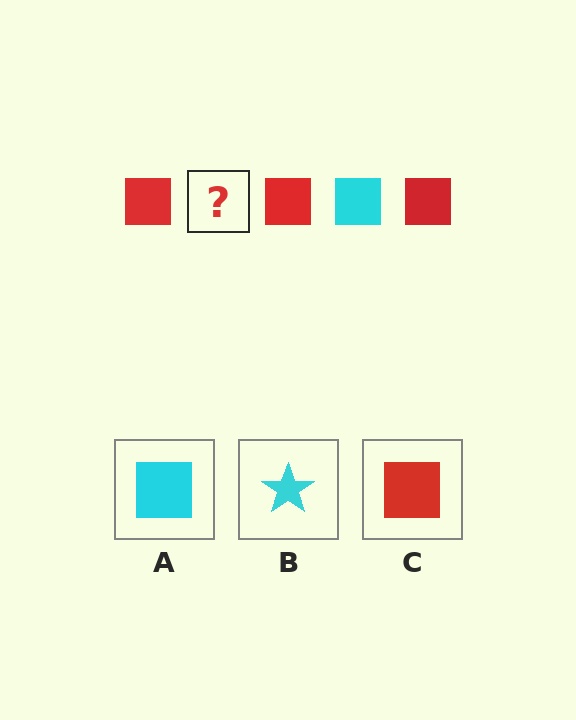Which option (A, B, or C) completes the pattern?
A.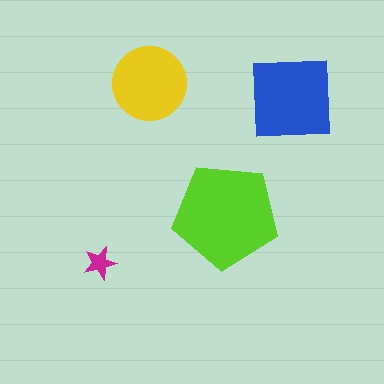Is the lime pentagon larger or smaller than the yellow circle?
Larger.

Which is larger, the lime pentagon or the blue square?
The lime pentagon.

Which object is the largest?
The lime pentagon.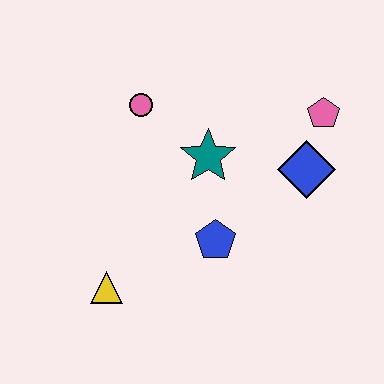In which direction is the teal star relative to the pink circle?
The teal star is to the right of the pink circle.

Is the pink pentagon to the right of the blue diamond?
Yes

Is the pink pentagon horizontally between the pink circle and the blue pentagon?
No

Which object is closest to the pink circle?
The teal star is closest to the pink circle.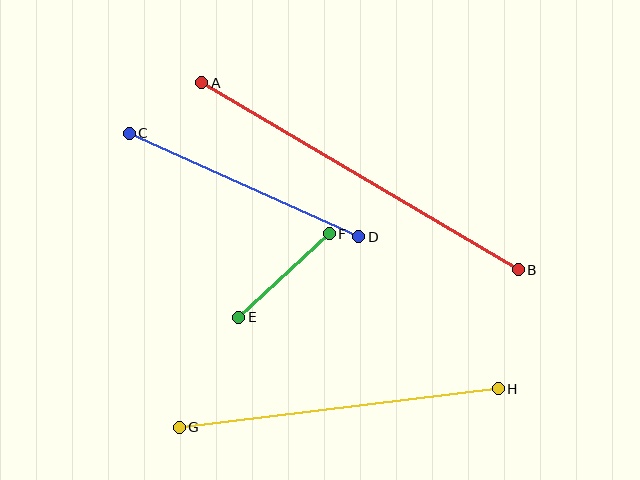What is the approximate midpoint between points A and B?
The midpoint is at approximately (360, 176) pixels.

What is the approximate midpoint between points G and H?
The midpoint is at approximately (339, 408) pixels.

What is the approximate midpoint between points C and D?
The midpoint is at approximately (244, 185) pixels.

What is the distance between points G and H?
The distance is approximately 321 pixels.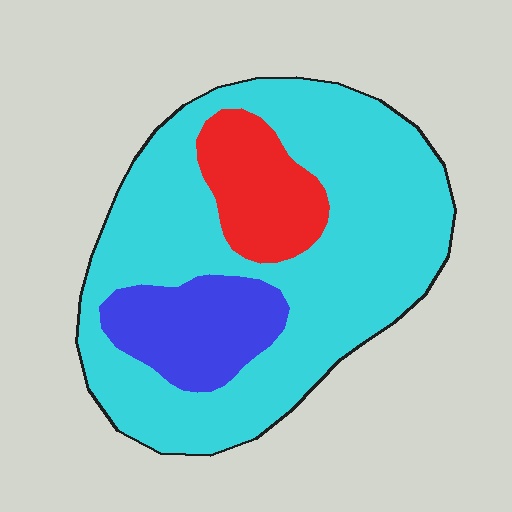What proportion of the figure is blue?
Blue covers about 15% of the figure.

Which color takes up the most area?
Cyan, at roughly 70%.